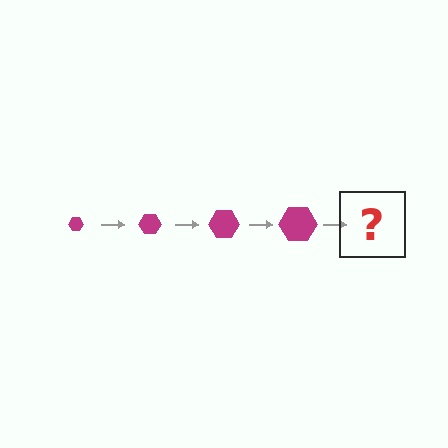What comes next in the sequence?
The next element should be a magenta hexagon, larger than the previous one.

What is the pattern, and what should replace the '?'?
The pattern is that the hexagon gets progressively larger each step. The '?' should be a magenta hexagon, larger than the previous one.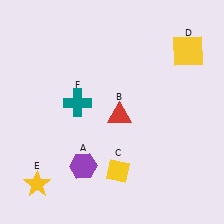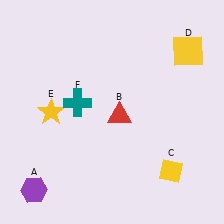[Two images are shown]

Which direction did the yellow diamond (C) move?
The yellow diamond (C) moved right.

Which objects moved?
The objects that moved are: the purple hexagon (A), the yellow diamond (C), the yellow star (E).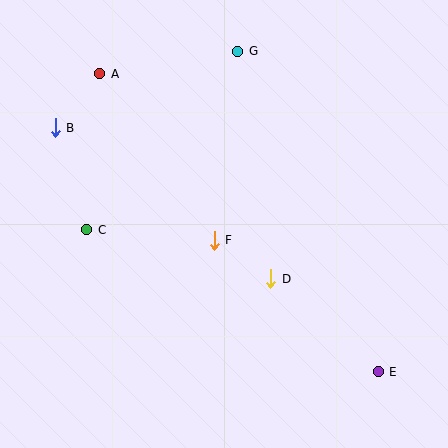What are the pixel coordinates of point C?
Point C is at (87, 230).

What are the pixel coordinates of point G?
Point G is at (238, 51).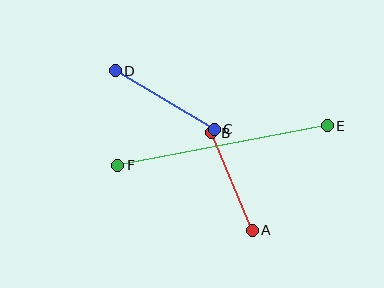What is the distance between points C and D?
The distance is approximately 115 pixels.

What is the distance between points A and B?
The distance is approximately 105 pixels.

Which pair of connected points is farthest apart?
Points E and F are farthest apart.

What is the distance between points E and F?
The distance is approximately 213 pixels.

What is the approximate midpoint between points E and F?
The midpoint is at approximately (223, 146) pixels.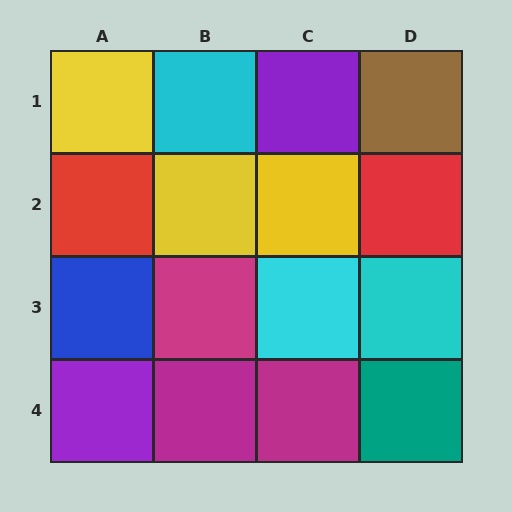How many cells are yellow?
3 cells are yellow.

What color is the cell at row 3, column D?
Cyan.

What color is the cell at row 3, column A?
Blue.